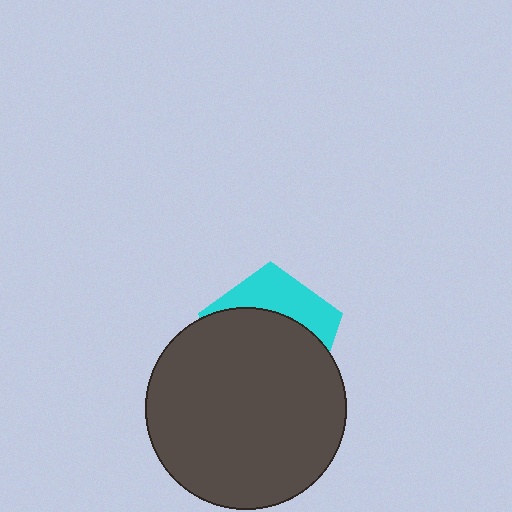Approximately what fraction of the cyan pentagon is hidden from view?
Roughly 67% of the cyan pentagon is hidden behind the dark gray circle.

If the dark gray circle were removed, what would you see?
You would see the complete cyan pentagon.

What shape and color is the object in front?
The object in front is a dark gray circle.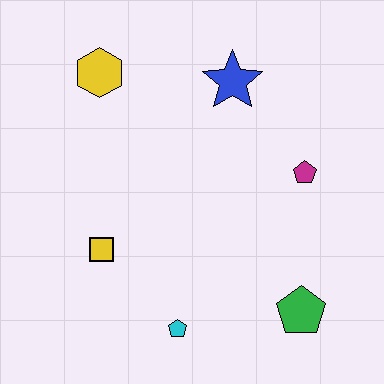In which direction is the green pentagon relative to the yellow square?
The green pentagon is to the right of the yellow square.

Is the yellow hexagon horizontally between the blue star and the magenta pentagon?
No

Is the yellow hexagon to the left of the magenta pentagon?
Yes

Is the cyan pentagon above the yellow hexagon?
No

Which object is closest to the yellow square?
The cyan pentagon is closest to the yellow square.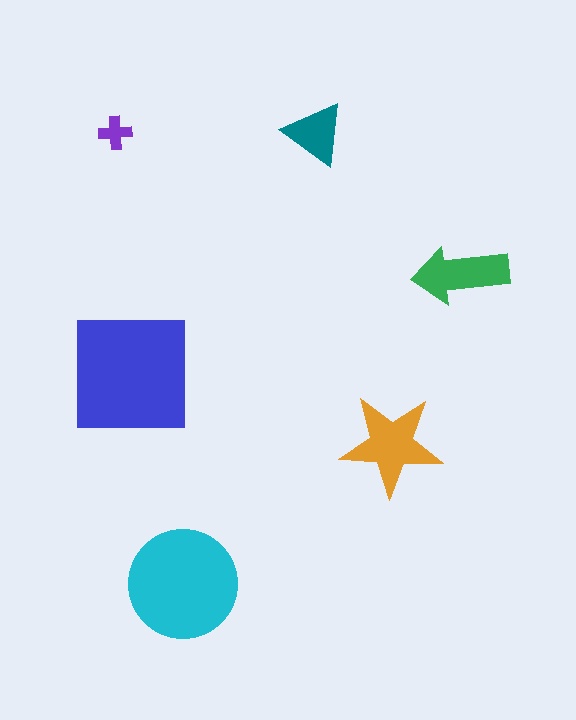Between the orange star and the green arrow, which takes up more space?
The orange star.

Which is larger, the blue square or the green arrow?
The blue square.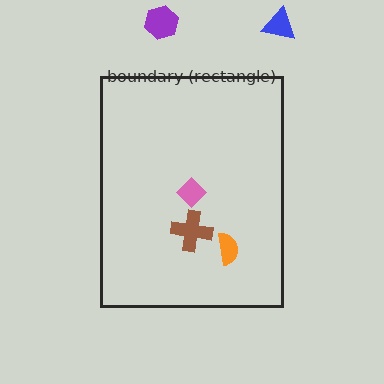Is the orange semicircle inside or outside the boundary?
Inside.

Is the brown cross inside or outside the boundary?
Inside.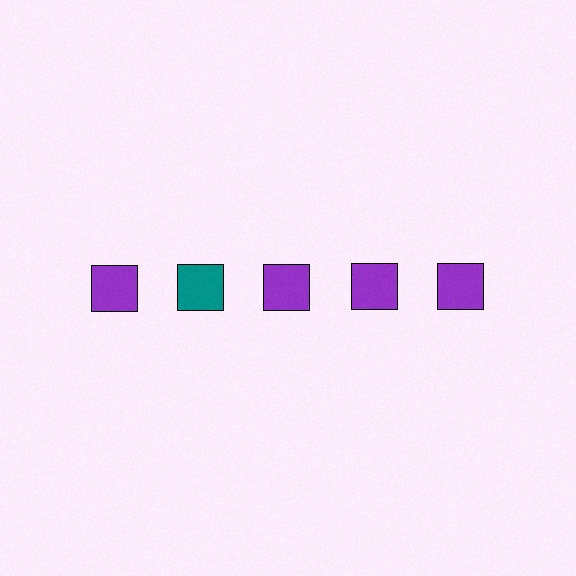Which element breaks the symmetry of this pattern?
The teal square in the top row, second from left column breaks the symmetry. All other shapes are purple squares.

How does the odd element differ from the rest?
It has a different color: teal instead of purple.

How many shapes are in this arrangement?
There are 5 shapes arranged in a grid pattern.